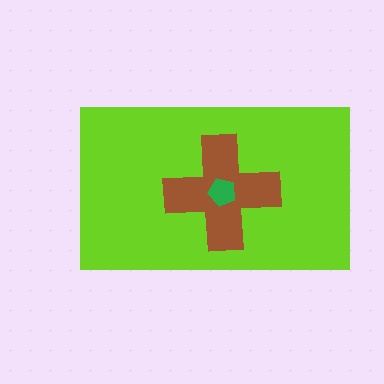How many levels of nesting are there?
3.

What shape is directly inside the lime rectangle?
The brown cross.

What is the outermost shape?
The lime rectangle.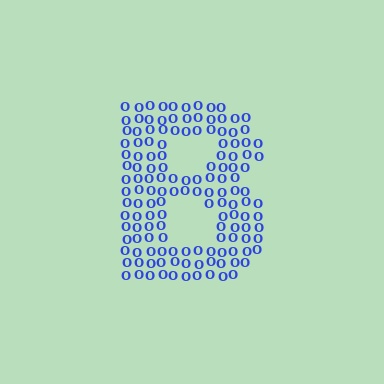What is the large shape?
The large shape is the letter B.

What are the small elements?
The small elements are letter O's.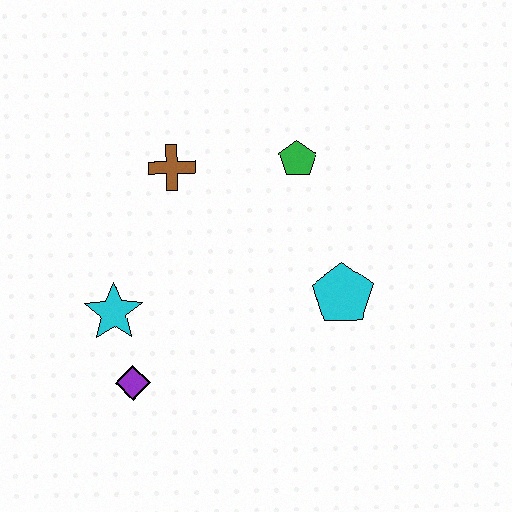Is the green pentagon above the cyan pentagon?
Yes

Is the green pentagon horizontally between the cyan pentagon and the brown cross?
Yes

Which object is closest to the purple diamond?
The cyan star is closest to the purple diamond.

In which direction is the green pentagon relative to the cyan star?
The green pentagon is to the right of the cyan star.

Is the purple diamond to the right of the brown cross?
No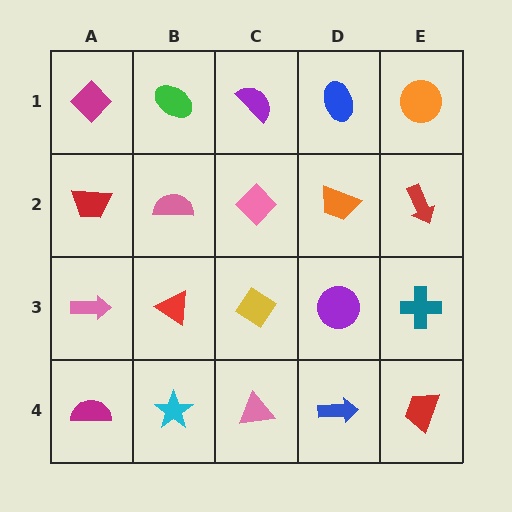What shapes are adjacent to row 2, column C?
A purple semicircle (row 1, column C), a yellow diamond (row 3, column C), a pink semicircle (row 2, column B), an orange trapezoid (row 2, column D).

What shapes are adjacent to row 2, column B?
A green ellipse (row 1, column B), a red triangle (row 3, column B), a red trapezoid (row 2, column A), a pink diamond (row 2, column C).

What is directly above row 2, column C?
A purple semicircle.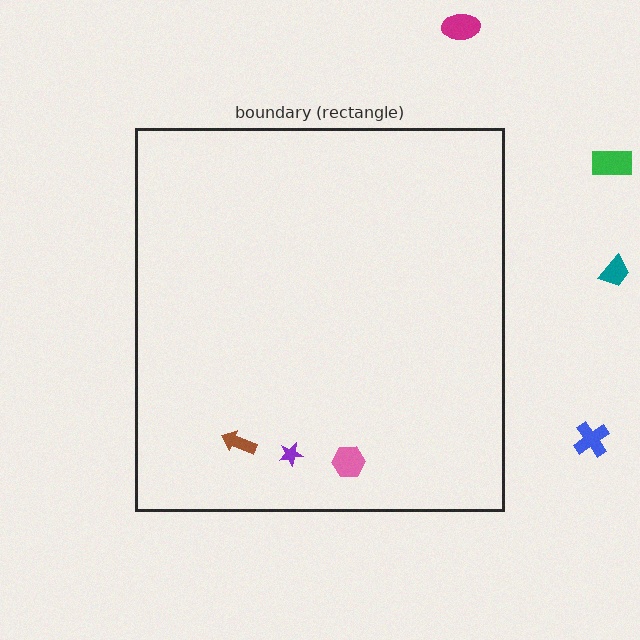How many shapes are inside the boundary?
3 inside, 4 outside.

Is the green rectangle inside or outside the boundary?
Outside.